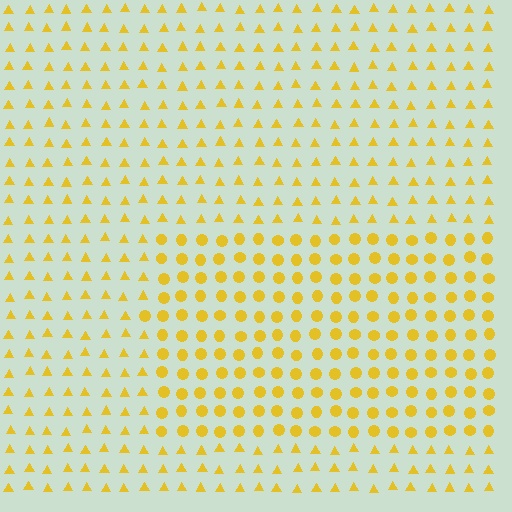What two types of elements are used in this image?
The image uses circles inside the rectangle region and triangles outside it.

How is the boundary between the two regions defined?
The boundary is defined by a change in element shape: circles inside vs. triangles outside. All elements share the same color and spacing.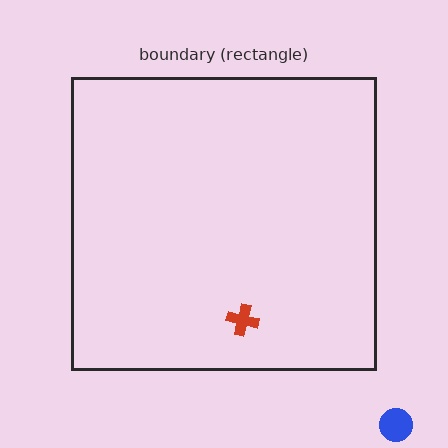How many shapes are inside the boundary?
1 inside, 1 outside.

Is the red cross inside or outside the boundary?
Inside.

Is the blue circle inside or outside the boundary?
Outside.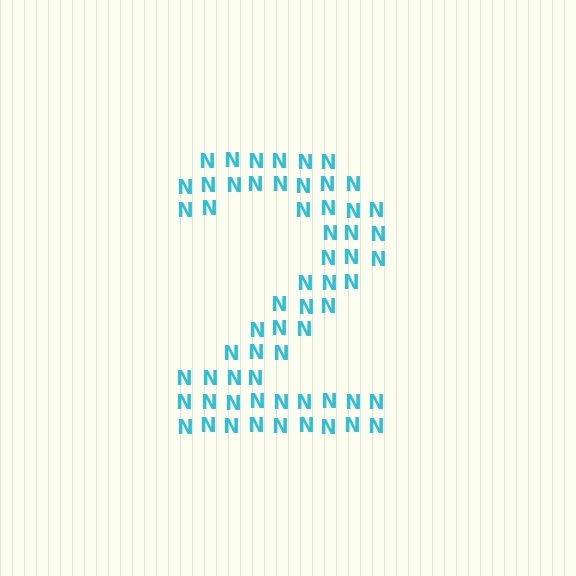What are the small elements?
The small elements are letter N's.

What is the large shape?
The large shape is the digit 2.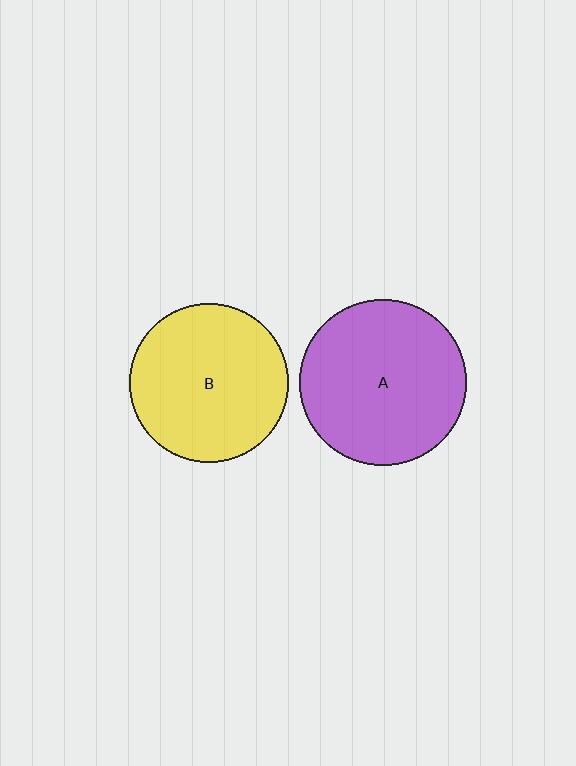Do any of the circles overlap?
No, none of the circles overlap.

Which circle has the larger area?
Circle A (purple).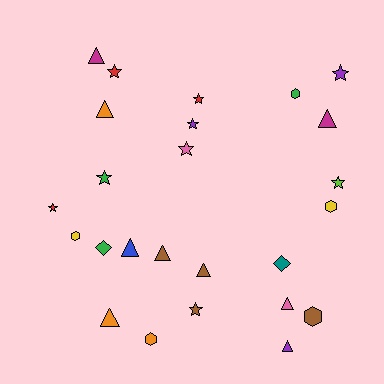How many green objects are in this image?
There are 3 green objects.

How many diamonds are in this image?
There are 2 diamonds.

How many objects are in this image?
There are 25 objects.